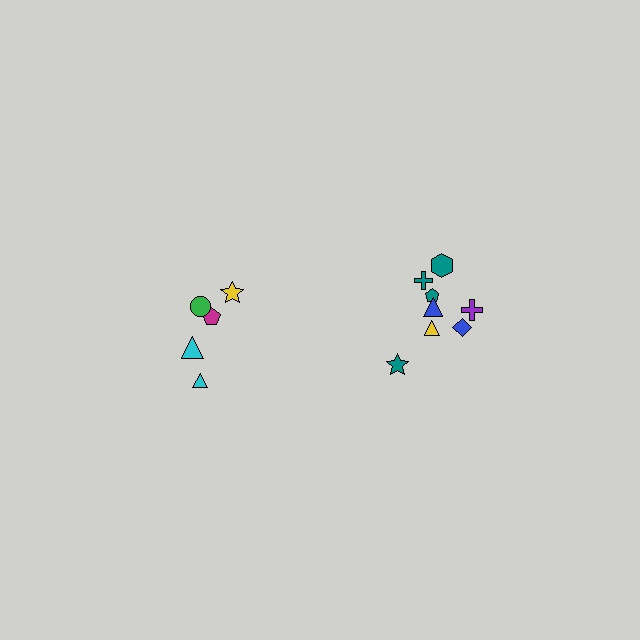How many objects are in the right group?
There are 8 objects.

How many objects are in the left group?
There are 5 objects.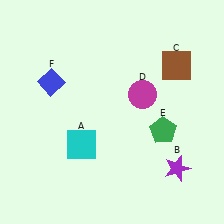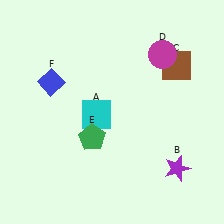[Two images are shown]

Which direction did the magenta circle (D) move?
The magenta circle (D) moved up.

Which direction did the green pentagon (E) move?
The green pentagon (E) moved left.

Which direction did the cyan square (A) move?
The cyan square (A) moved up.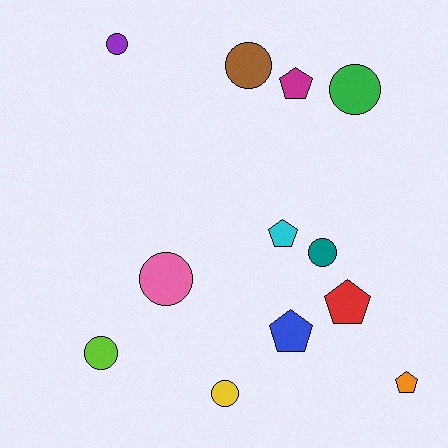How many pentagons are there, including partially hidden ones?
There are 5 pentagons.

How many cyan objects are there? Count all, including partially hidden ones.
There is 1 cyan object.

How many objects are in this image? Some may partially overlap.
There are 12 objects.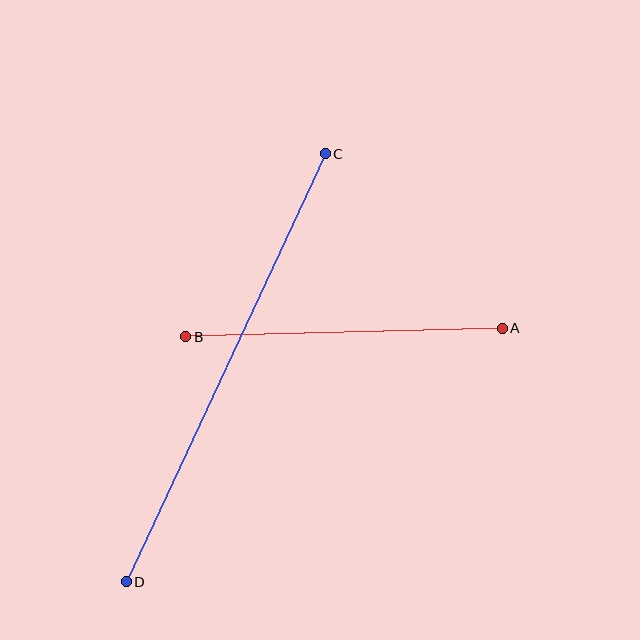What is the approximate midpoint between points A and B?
The midpoint is at approximately (344, 332) pixels.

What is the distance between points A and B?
The distance is approximately 316 pixels.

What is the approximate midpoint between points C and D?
The midpoint is at approximately (226, 368) pixels.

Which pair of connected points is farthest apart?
Points C and D are farthest apart.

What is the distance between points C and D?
The distance is approximately 472 pixels.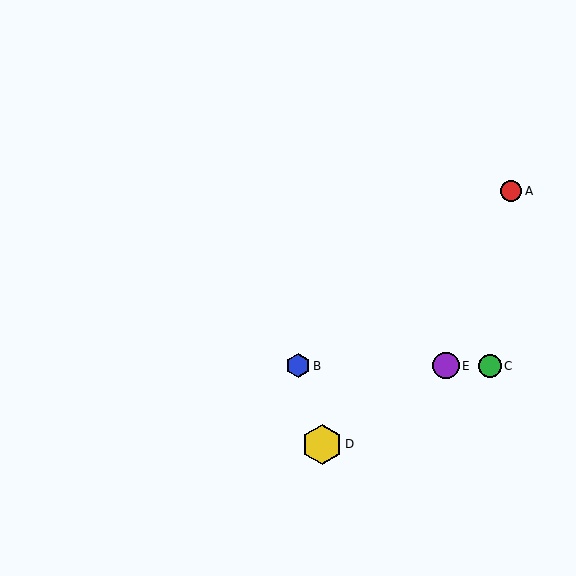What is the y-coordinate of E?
Object E is at y≈366.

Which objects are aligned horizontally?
Objects B, C, E are aligned horizontally.